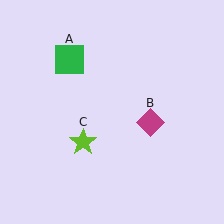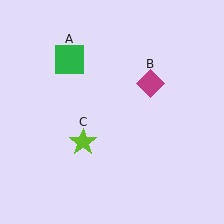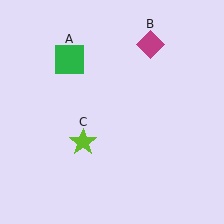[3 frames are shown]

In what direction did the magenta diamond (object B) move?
The magenta diamond (object B) moved up.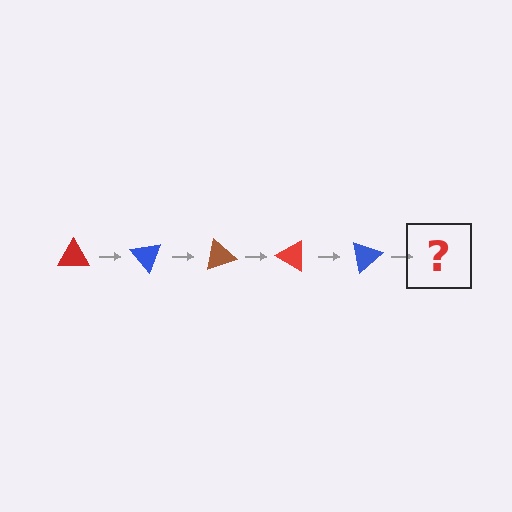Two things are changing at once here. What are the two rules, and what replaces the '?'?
The two rules are that it rotates 50 degrees each step and the color cycles through red, blue, and brown. The '?' should be a brown triangle, rotated 250 degrees from the start.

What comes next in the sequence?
The next element should be a brown triangle, rotated 250 degrees from the start.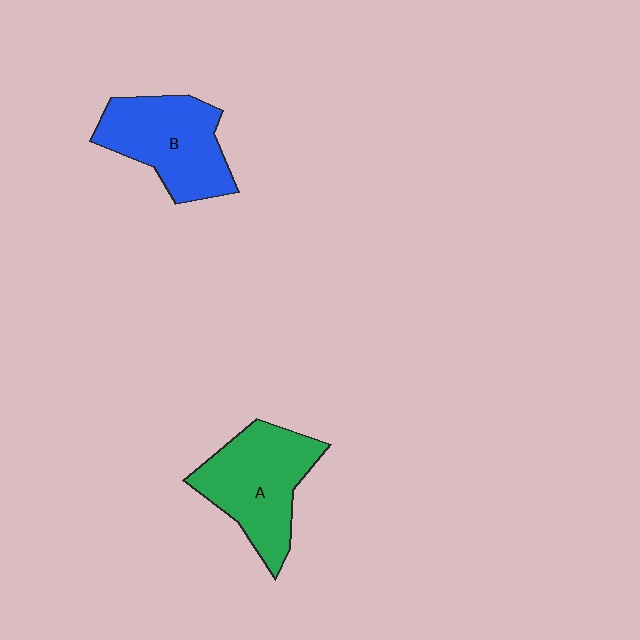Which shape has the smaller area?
Shape B (blue).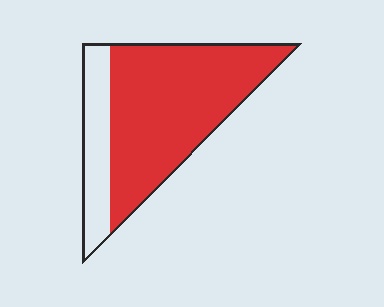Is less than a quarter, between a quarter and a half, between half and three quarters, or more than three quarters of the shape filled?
More than three quarters.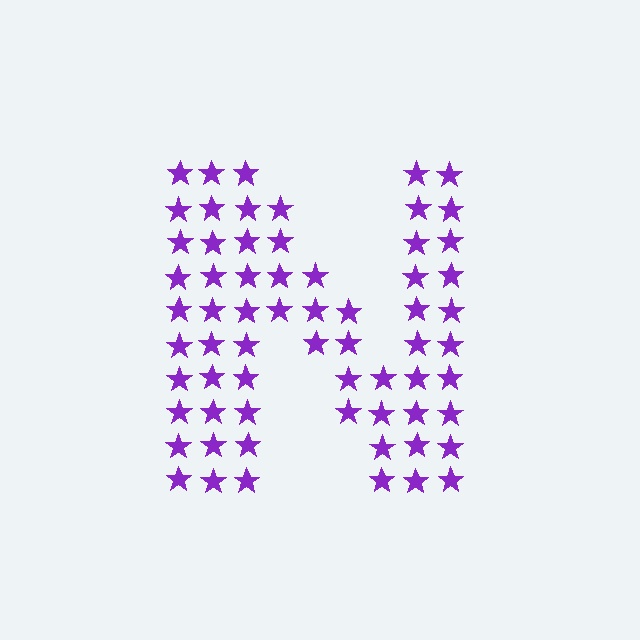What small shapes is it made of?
It is made of small stars.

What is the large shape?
The large shape is the letter N.